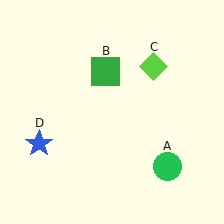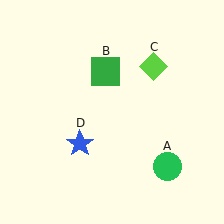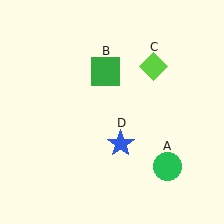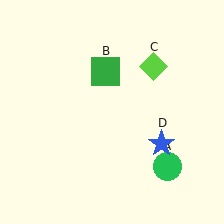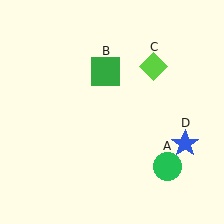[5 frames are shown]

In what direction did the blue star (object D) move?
The blue star (object D) moved right.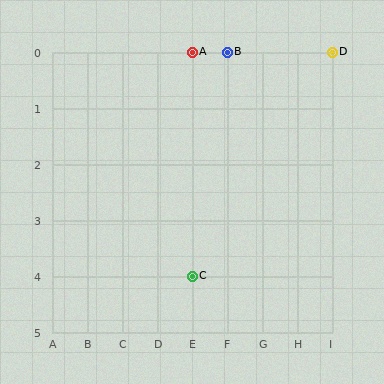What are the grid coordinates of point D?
Point D is at grid coordinates (I, 0).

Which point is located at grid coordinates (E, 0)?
Point A is at (E, 0).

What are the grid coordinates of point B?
Point B is at grid coordinates (F, 0).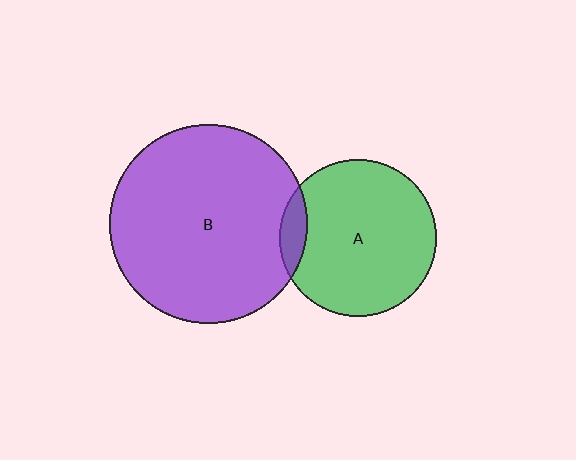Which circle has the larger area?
Circle B (purple).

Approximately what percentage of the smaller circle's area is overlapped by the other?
Approximately 10%.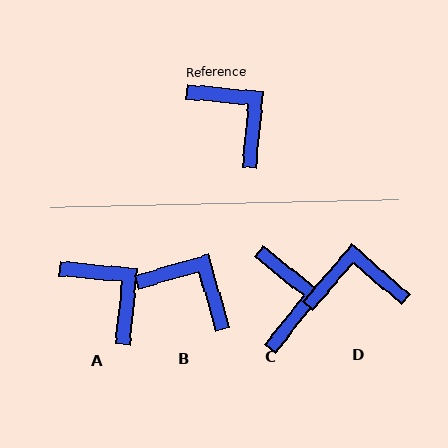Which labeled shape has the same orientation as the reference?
A.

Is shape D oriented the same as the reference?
No, it is off by about 54 degrees.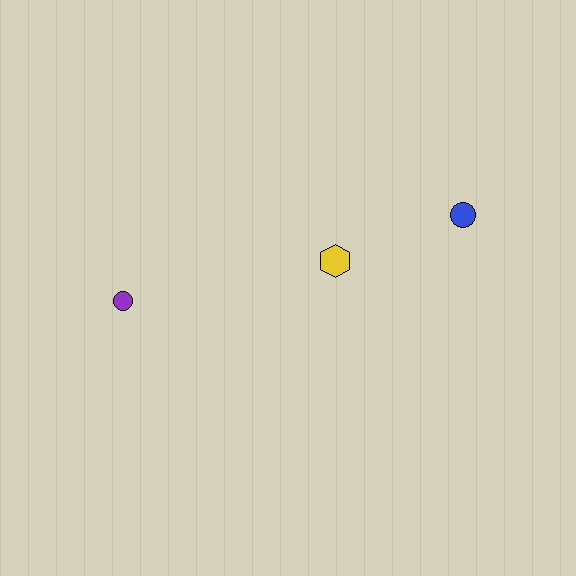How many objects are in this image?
There are 3 objects.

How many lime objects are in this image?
There are no lime objects.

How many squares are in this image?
There are no squares.